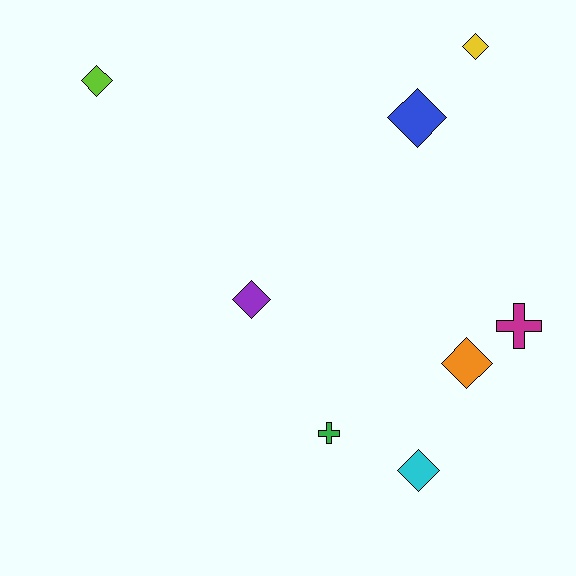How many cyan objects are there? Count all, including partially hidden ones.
There is 1 cyan object.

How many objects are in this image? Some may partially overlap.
There are 8 objects.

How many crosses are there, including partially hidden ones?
There are 2 crosses.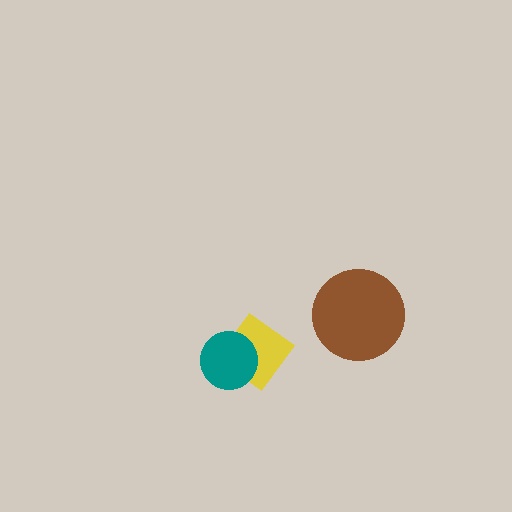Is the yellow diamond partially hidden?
Yes, it is partially covered by another shape.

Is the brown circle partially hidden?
No, no other shape covers it.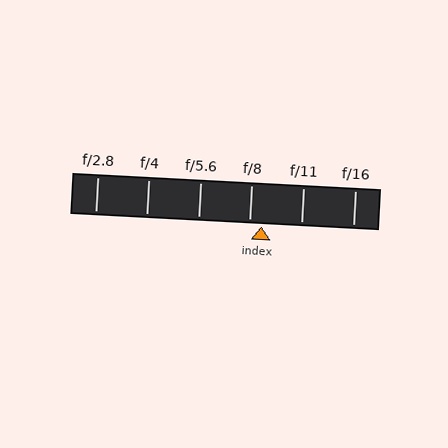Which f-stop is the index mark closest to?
The index mark is closest to f/8.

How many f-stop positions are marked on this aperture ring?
There are 6 f-stop positions marked.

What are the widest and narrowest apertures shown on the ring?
The widest aperture shown is f/2.8 and the narrowest is f/16.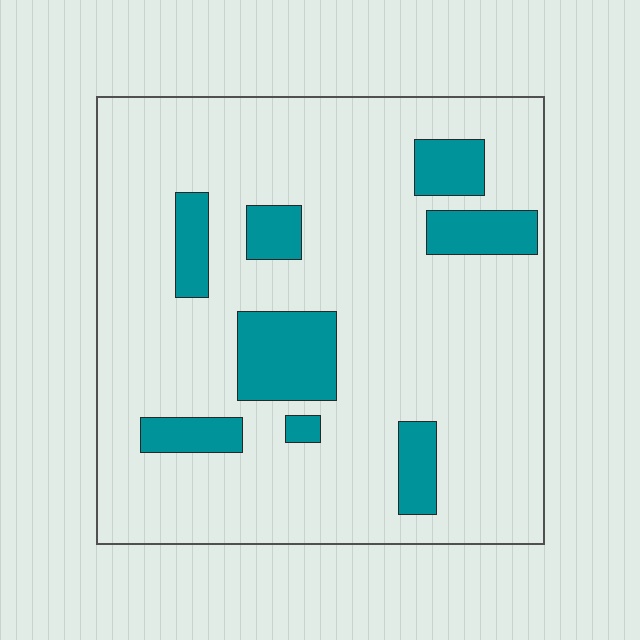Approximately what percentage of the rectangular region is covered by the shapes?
Approximately 15%.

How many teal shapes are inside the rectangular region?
8.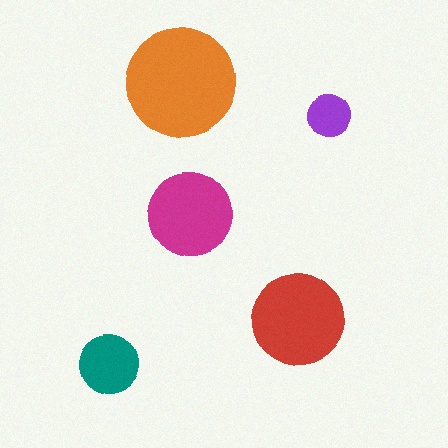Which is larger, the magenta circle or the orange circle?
The orange one.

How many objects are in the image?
There are 5 objects in the image.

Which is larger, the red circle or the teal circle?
The red one.